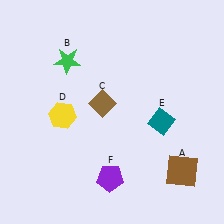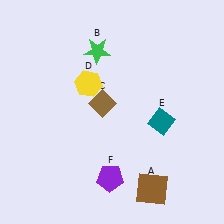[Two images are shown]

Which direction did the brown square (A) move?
The brown square (A) moved left.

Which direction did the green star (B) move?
The green star (B) moved right.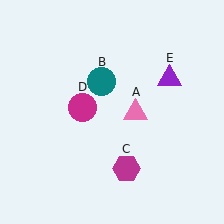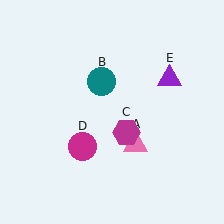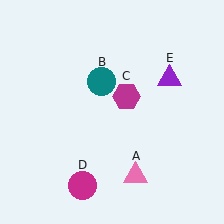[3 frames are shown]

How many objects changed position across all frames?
3 objects changed position: pink triangle (object A), magenta hexagon (object C), magenta circle (object D).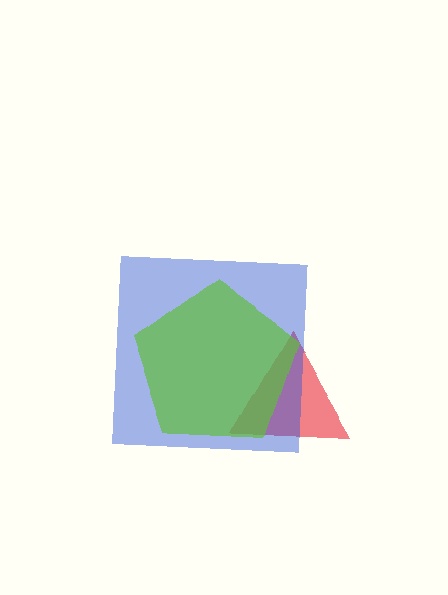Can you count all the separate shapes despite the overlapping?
Yes, there are 3 separate shapes.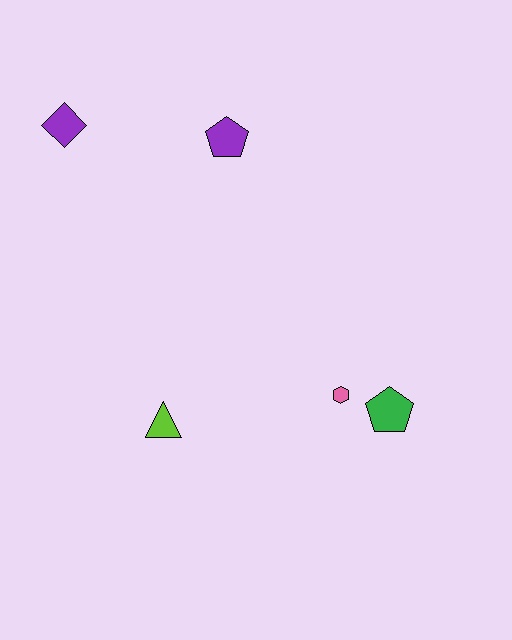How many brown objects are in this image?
There are no brown objects.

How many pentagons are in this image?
There are 2 pentagons.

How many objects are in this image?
There are 5 objects.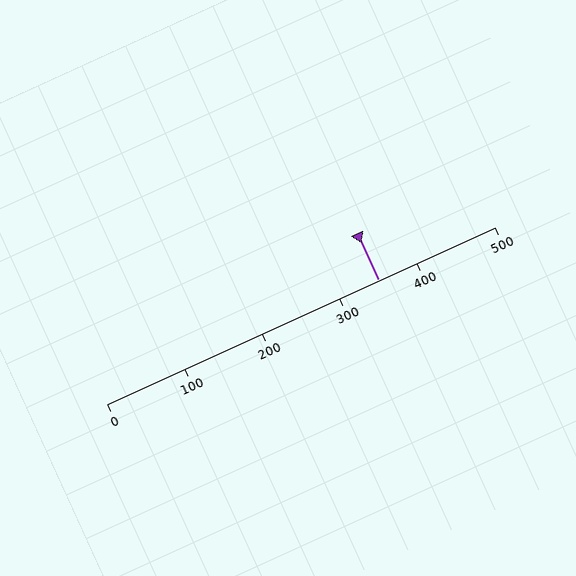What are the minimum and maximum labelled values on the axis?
The axis runs from 0 to 500.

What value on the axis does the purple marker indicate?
The marker indicates approximately 350.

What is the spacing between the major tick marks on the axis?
The major ticks are spaced 100 apart.